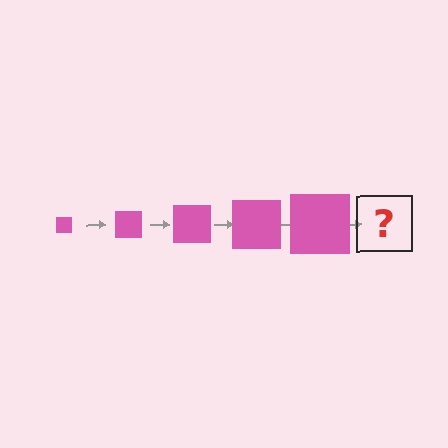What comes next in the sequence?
The next element should be a pink square, larger than the previous one.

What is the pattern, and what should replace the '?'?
The pattern is that the square gets progressively larger each step. The '?' should be a pink square, larger than the previous one.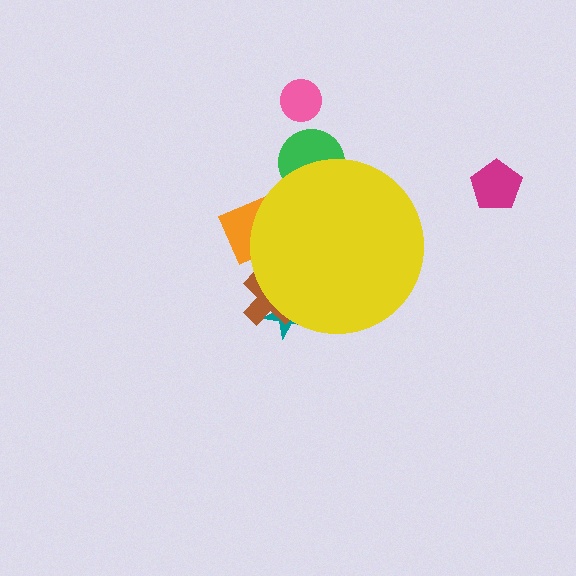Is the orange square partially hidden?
Yes, the orange square is partially hidden behind the yellow circle.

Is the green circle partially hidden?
Yes, the green circle is partially hidden behind the yellow circle.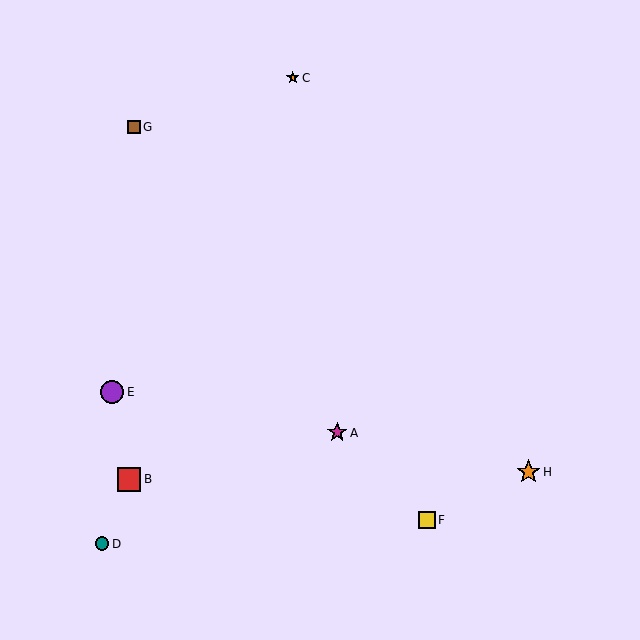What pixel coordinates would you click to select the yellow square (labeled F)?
Click at (427, 520) to select the yellow square F.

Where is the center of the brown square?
The center of the brown square is at (134, 127).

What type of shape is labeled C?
Shape C is an orange star.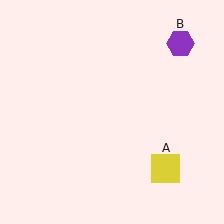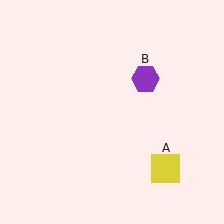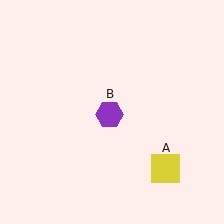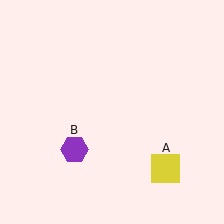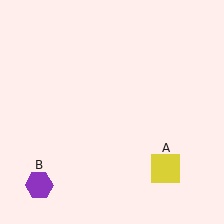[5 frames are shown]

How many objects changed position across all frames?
1 object changed position: purple hexagon (object B).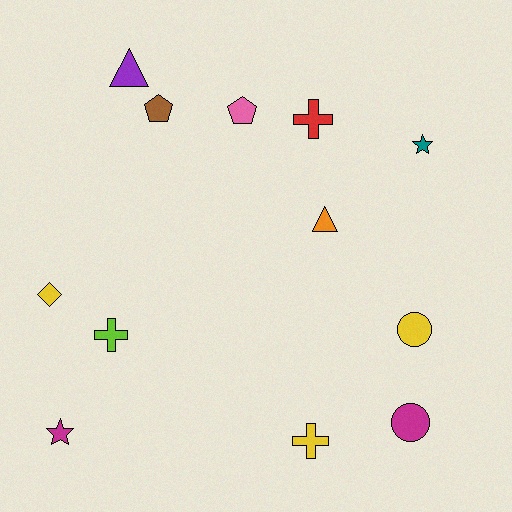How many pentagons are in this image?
There are 2 pentagons.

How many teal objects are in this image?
There is 1 teal object.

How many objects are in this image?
There are 12 objects.